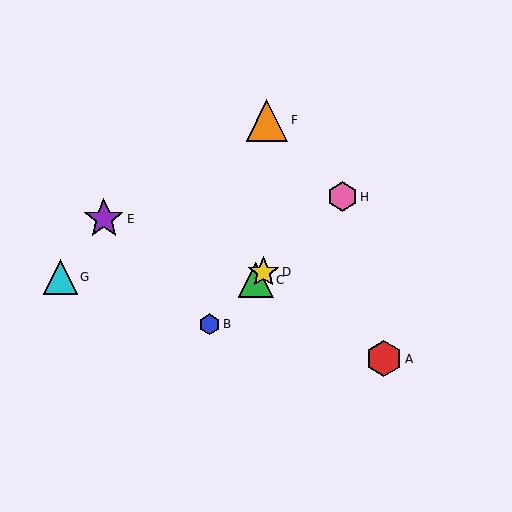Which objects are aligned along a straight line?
Objects B, C, D, H are aligned along a straight line.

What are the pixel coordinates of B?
Object B is at (209, 324).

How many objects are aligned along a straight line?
4 objects (B, C, D, H) are aligned along a straight line.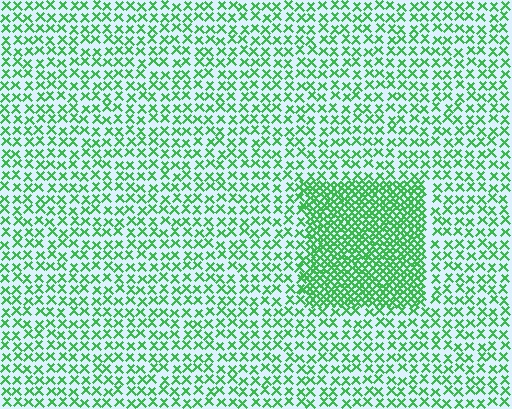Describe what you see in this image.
The image contains small green elements arranged at two different densities. A rectangle-shaped region is visible where the elements are more densely packed than the surrounding area.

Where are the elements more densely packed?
The elements are more densely packed inside the rectangle boundary.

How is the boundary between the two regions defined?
The boundary is defined by a change in element density (approximately 2.6x ratio). All elements are the same color, size, and shape.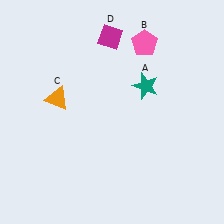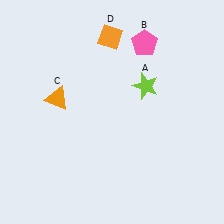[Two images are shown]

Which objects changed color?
A changed from teal to lime. D changed from magenta to orange.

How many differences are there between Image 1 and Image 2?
There are 2 differences between the two images.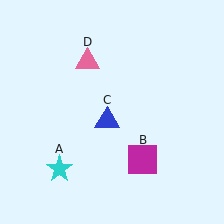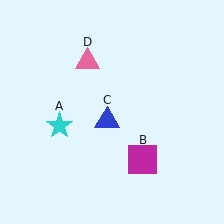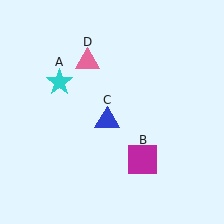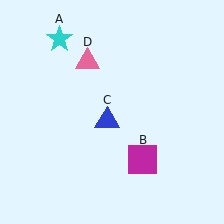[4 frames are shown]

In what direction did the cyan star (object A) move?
The cyan star (object A) moved up.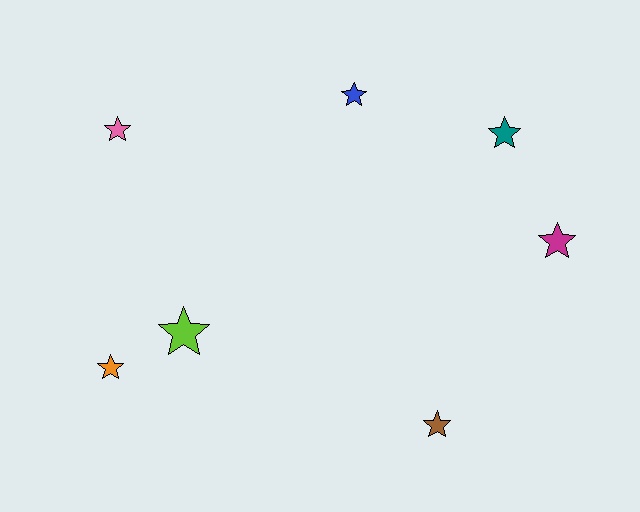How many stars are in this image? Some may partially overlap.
There are 7 stars.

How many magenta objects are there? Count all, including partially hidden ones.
There is 1 magenta object.